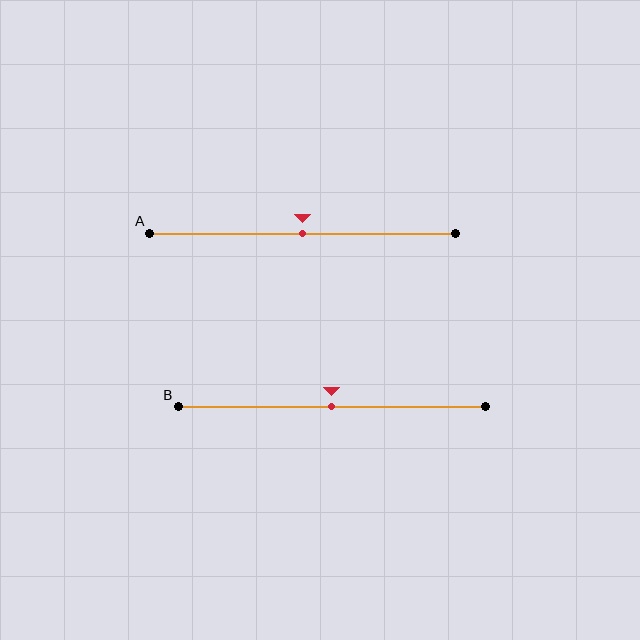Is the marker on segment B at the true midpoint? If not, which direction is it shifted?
Yes, the marker on segment B is at the true midpoint.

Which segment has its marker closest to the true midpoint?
Segment A has its marker closest to the true midpoint.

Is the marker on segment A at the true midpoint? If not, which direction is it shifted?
Yes, the marker on segment A is at the true midpoint.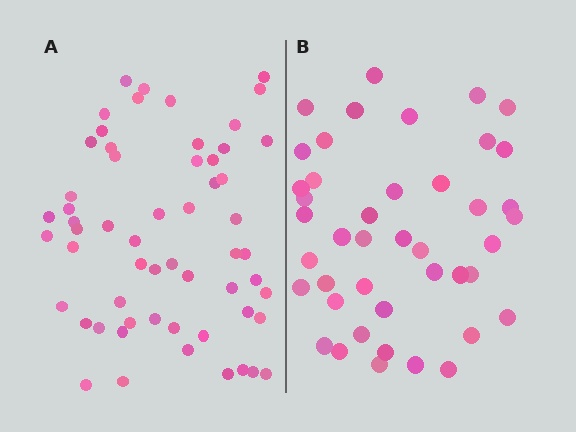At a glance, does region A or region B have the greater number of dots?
Region A (the left region) has more dots.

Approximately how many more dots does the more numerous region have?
Region A has approximately 15 more dots than region B.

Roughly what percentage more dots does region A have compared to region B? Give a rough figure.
About 35% more.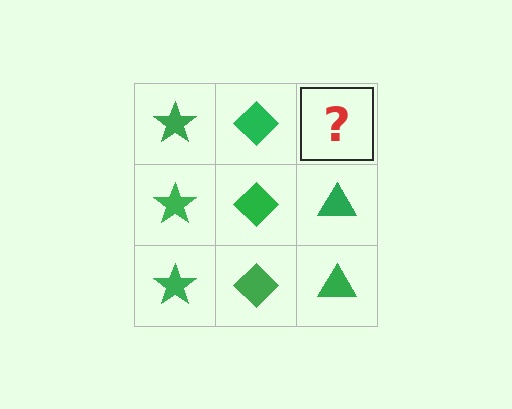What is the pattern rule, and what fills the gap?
The rule is that each column has a consistent shape. The gap should be filled with a green triangle.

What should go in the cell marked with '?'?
The missing cell should contain a green triangle.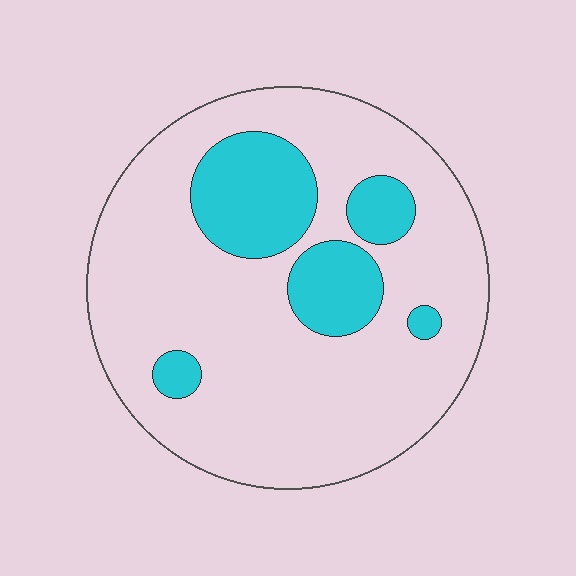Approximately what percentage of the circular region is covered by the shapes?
Approximately 20%.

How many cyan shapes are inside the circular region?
5.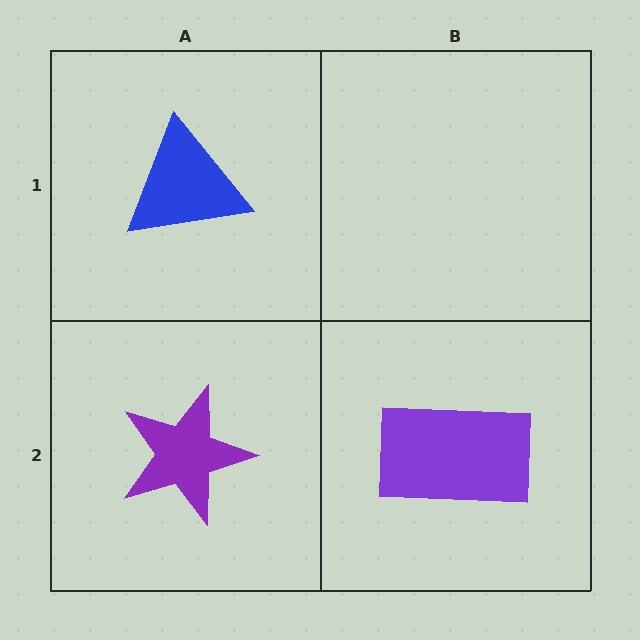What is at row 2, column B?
A purple rectangle.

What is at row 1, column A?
A blue triangle.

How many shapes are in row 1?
1 shape.